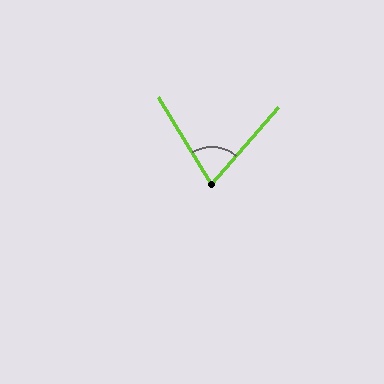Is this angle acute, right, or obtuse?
It is acute.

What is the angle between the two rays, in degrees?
Approximately 73 degrees.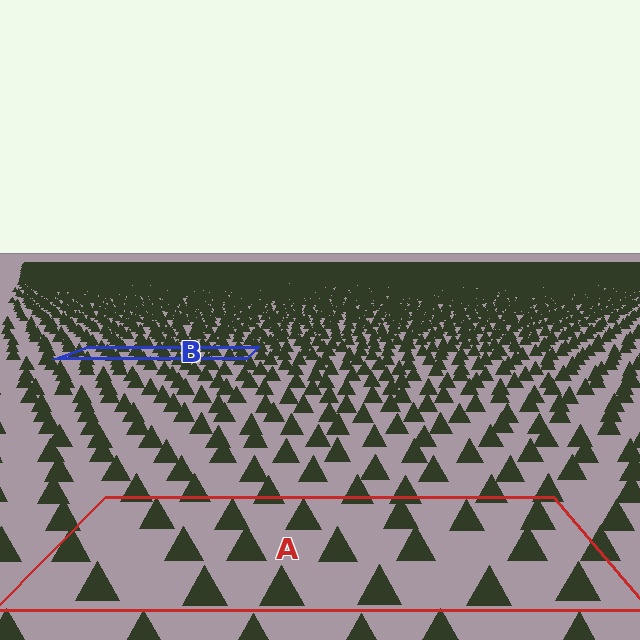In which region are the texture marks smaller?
The texture marks are smaller in region B, because it is farther away.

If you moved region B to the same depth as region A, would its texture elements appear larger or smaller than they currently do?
They would appear larger. At a closer depth, the same texture elements are projected at a bigger on-screen size.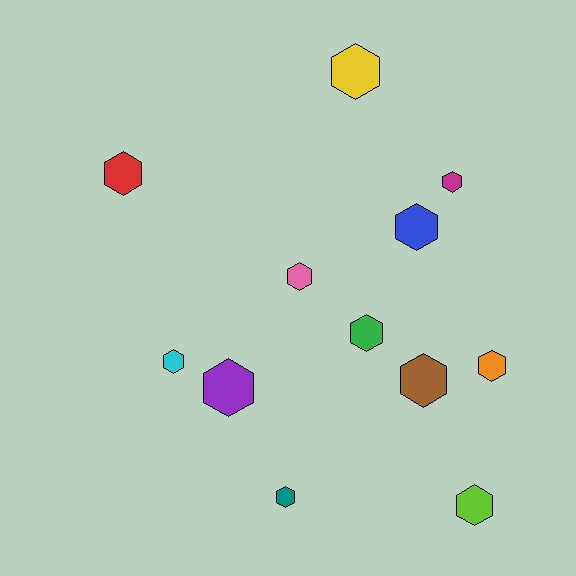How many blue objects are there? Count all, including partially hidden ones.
There is 1 blue object.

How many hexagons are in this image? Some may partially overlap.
There are 12 hexagons.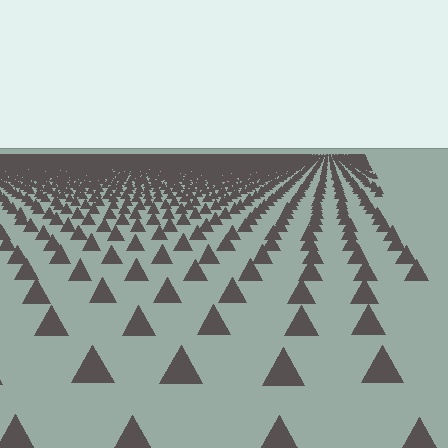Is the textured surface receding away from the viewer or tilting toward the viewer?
The surface is receding away from the viewer. Texture elements get smaller and denser toward the top.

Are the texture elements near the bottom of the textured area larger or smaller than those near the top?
Larger. Near the bottom, elements are closer to the viewer and appear at a bigger on-screen size.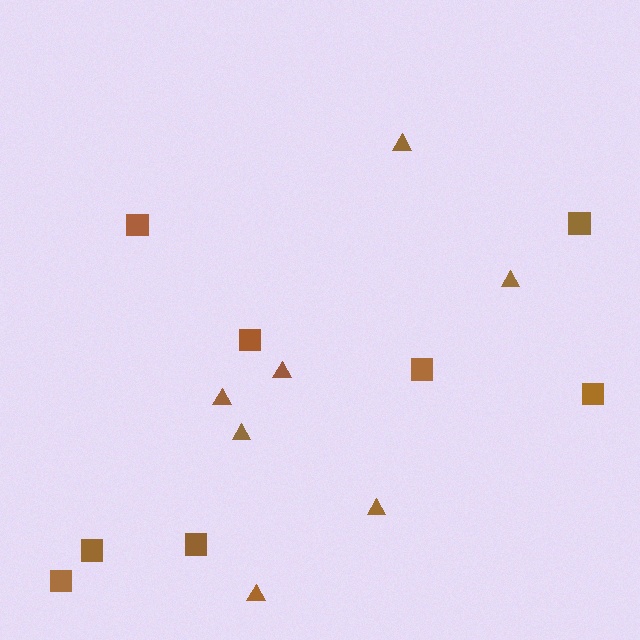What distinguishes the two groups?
There are 2 groups: one group of squares (8) and one group of triangles (7).